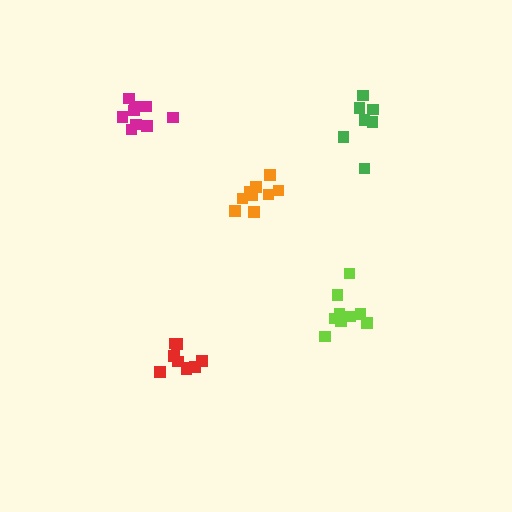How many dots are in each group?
Group 1: 10 dots, Group 2: 9 dots, Group 3: 7 dots, Group 4: 9 dots, Group 5: 9 dots (44 total).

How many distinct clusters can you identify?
There are 5 distinct clusters.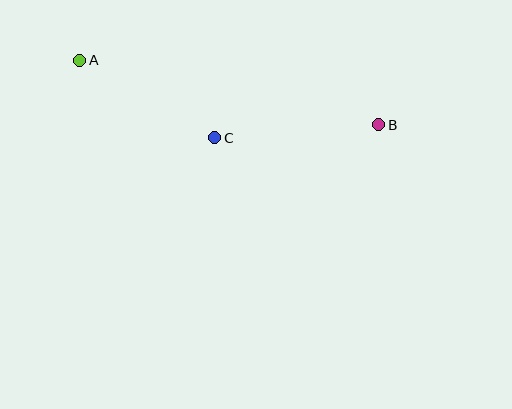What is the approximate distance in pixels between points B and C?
The distance between B and C is approximately 165 pixels.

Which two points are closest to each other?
Points A and C are closest to each other.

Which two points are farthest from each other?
Points A and B are farthest from each other.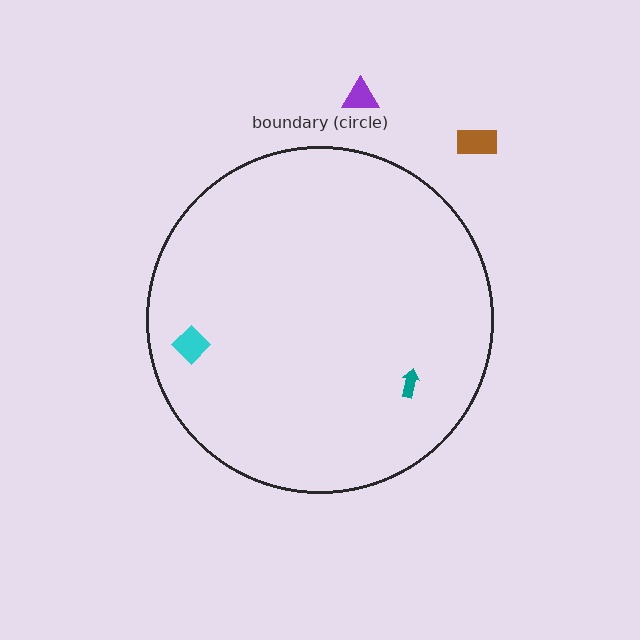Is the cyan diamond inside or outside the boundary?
Inside.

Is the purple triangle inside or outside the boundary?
Outside.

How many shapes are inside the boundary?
2 inside, 2 outside.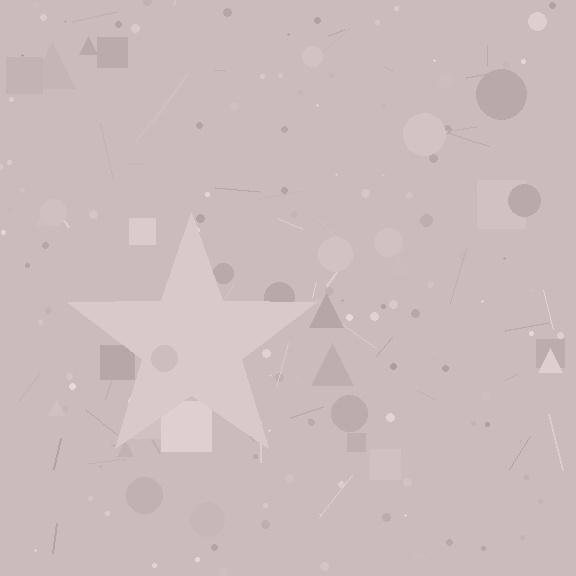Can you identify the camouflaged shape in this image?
The camouflaged shape is a star.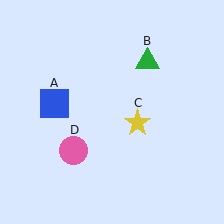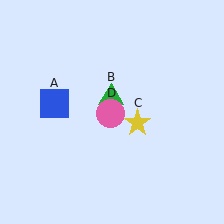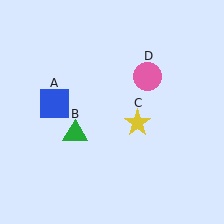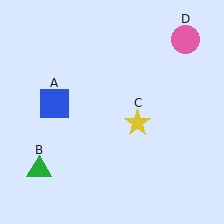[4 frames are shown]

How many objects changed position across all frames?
2 objects changed position: green triangle (object B), pink circle (object D).